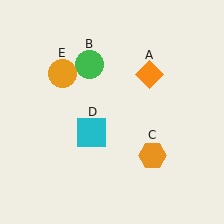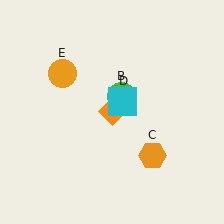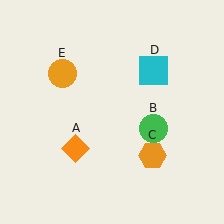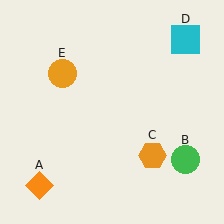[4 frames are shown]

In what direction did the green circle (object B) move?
The green circle (object B) moved down and to the right.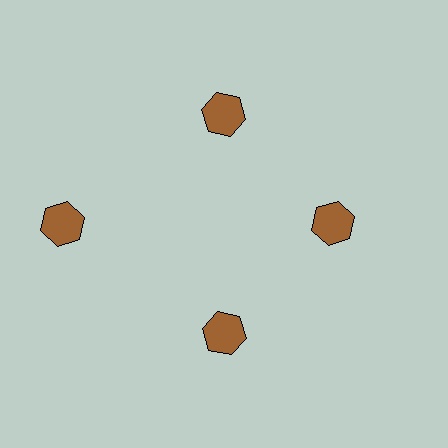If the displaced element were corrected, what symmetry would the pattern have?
It would have 4-fold rotational symmetry — the pattern would map onto itself every 90 degrees.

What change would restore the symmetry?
The symmetry would be restored by moving it inward, back onto the ring so that all 4 hexagons sit at equal angles and equal distance from the center.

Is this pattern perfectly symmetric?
No. The 4 brown hexagons are arranged in a ring, but one element near the 9 o'clock position is pushed outward from the center, breaking the 4-fold rotational symmetry.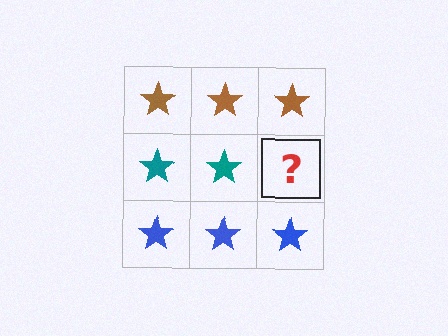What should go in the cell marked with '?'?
The missing cell should contain a teal star.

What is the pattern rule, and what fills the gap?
The rule is that each row has a consistent color. The gap should be filled with a teal star.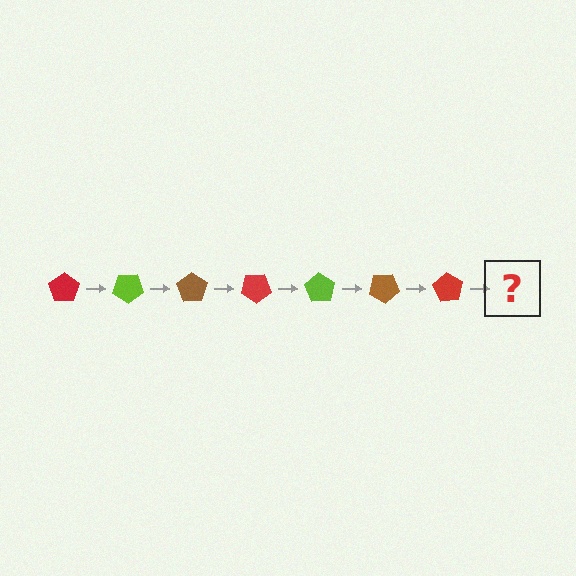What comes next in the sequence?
The next element should be a lime pentagon, rotated 245 degrees from the start.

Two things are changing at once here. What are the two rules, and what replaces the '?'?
The two rules are that it rotates 35 degrees each step and the color cycles through red, lime, and brown. The '?' should be a lime pentagon, rotated 245 degrees from the start.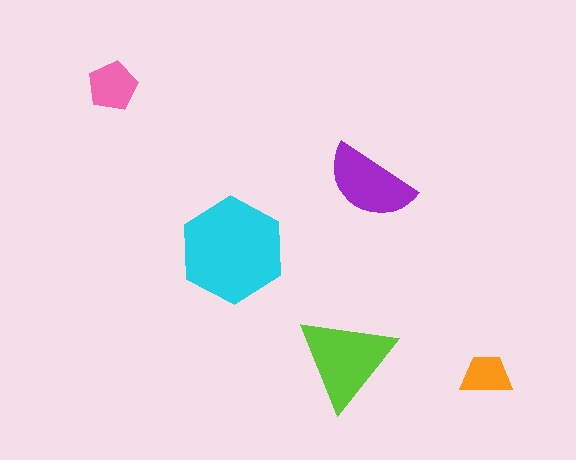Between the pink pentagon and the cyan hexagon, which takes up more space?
The cyan hexagon.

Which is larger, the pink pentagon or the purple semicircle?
The purple semicircle.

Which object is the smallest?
The orange trapezoid.